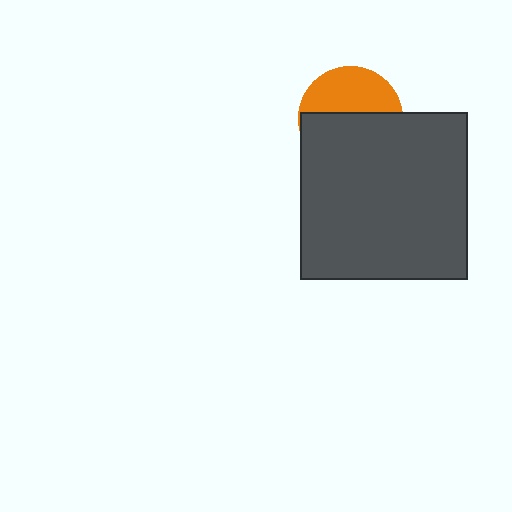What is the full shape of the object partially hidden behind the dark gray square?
The partially hidden object is an orange circle.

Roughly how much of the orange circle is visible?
A small part of it is visible (roughly 42%).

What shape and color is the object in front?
The object in front is a dark gray square.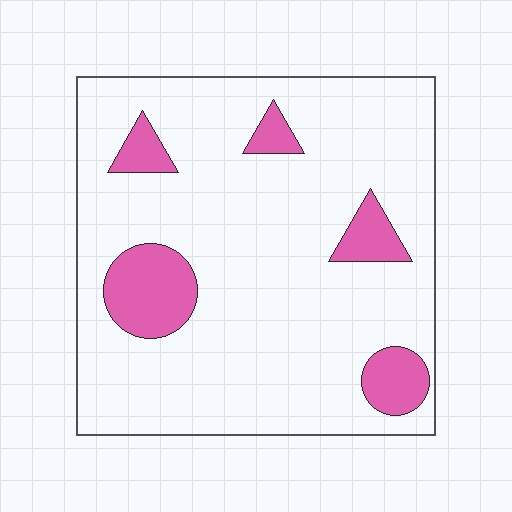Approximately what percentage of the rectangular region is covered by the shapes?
Approximately 15%.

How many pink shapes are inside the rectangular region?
5.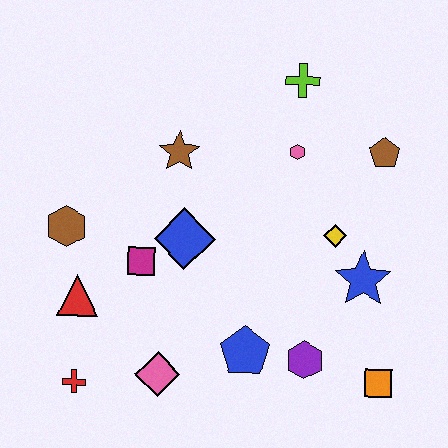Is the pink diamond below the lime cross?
Yes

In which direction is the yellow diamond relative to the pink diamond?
The yellow diamond is to the right of the pink diamond.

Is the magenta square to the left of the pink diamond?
Yes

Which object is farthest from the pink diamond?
The lime cross is farthest from the pink diamond.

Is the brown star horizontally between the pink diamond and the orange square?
Yes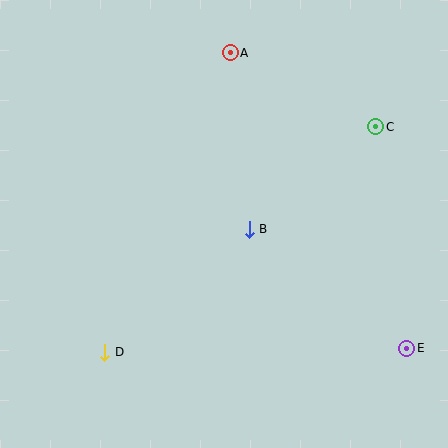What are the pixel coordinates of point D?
Point D is at (105, 352).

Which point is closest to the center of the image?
Point B at (249, 229) is closest to the center.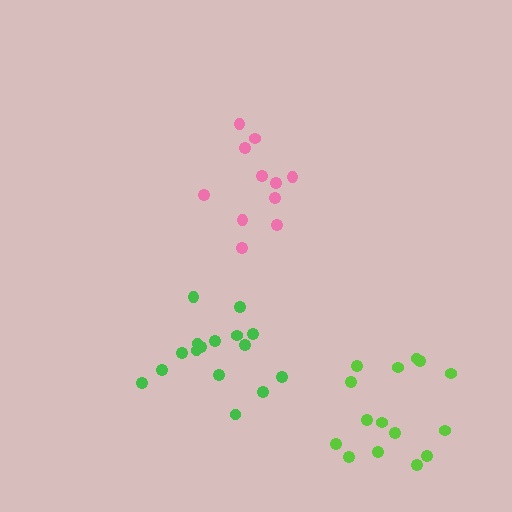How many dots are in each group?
Group 1: 15 dots, Group 2: 16 dots, Group 3: 11 dots (42 total).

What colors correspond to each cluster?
The clusters are colored: lime, green, pink.